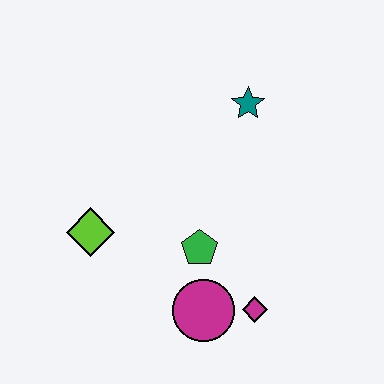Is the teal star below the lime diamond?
No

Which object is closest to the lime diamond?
The green pentagon is closest to the lime diamond.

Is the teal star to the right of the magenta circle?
Yes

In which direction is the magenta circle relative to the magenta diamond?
The magenta circle is to the left of the magenta diamond.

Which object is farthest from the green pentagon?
The teal star is farthest from the green pentagon.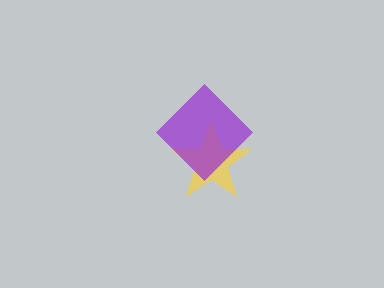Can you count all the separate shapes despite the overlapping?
Yes, there are 2 separate shapes.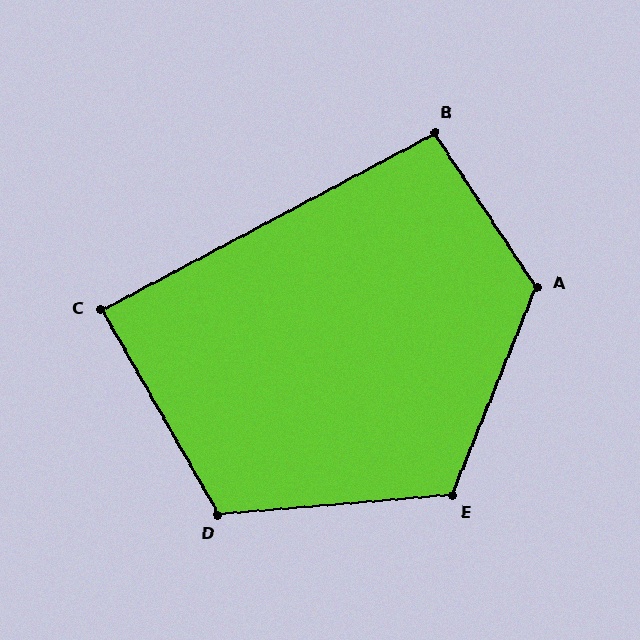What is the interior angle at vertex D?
Approximately 115 degrees (obtuse).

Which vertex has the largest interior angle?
A, at approximately 124 degrees.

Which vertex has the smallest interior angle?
C, at approximately 88 degrees.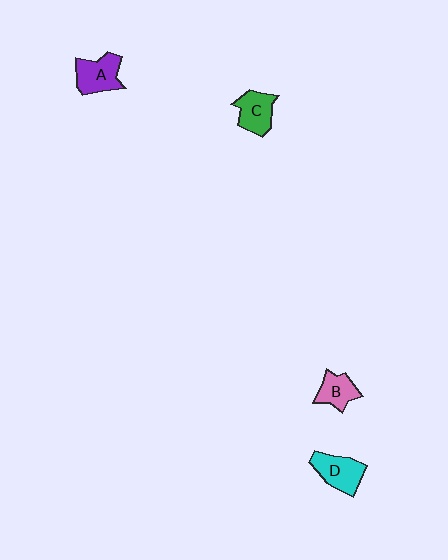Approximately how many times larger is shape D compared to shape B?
Approximately 1.4 times.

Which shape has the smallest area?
Shape B (pink).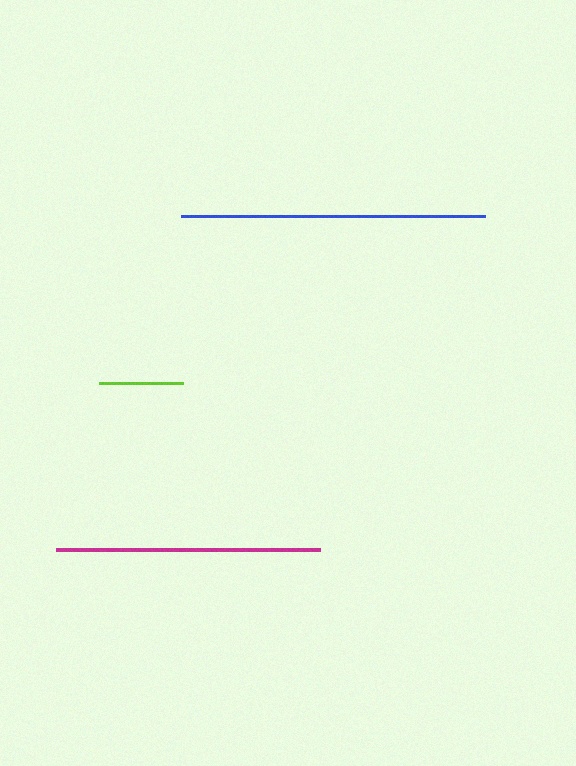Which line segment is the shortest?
The lime line is the shortest at approximately 84 pixels.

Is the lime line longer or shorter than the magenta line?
The magenta line is longer than the lime line.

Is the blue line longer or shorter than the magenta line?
The blue line is longer than the magenta line.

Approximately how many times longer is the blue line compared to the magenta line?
The blue line is approximately 1.2 times the length of the magenta line.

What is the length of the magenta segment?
The magenta segment is approximately 264 pixels long.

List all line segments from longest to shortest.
From longest to shortest: blue, magenta, lime.